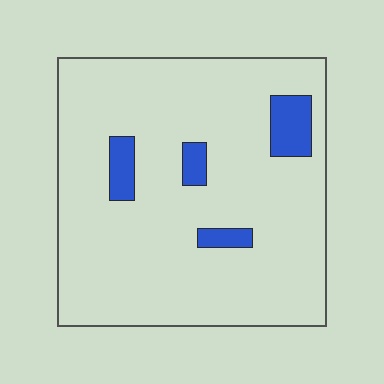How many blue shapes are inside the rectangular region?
4.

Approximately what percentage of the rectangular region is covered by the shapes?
Approximately 10%.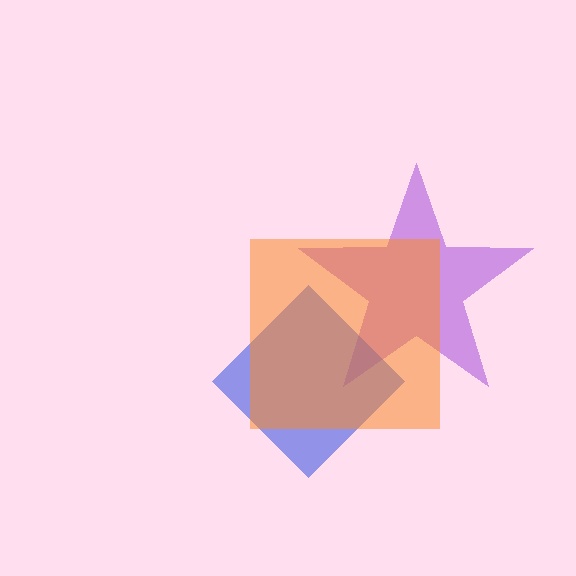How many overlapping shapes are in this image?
There are 3 overlapping shapes in the image.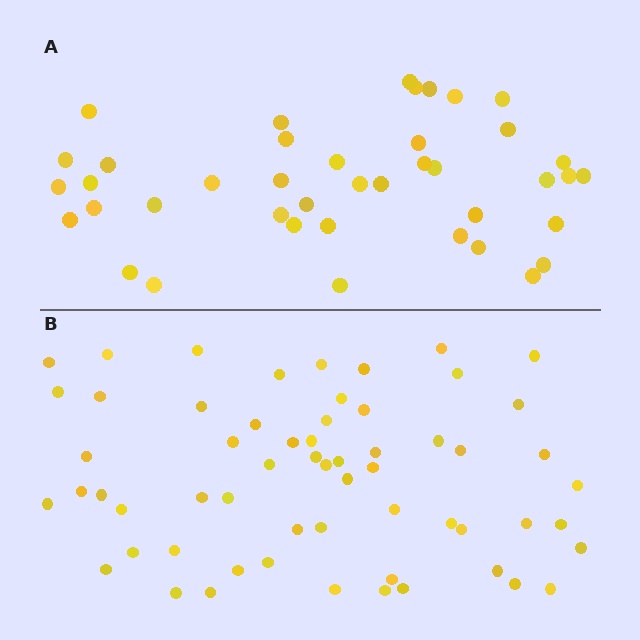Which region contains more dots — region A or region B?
Region B (the bottom region) has more dots.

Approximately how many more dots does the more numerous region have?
Region B has approximately 20 more dots than region A.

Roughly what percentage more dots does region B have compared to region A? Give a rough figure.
About 45% more.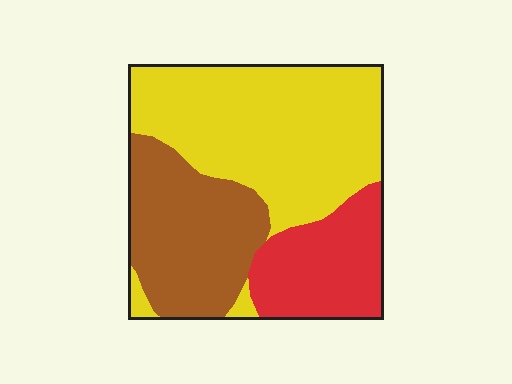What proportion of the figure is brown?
Brown covers around 30% of the figure.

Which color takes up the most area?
Yellow, at roughly 50%.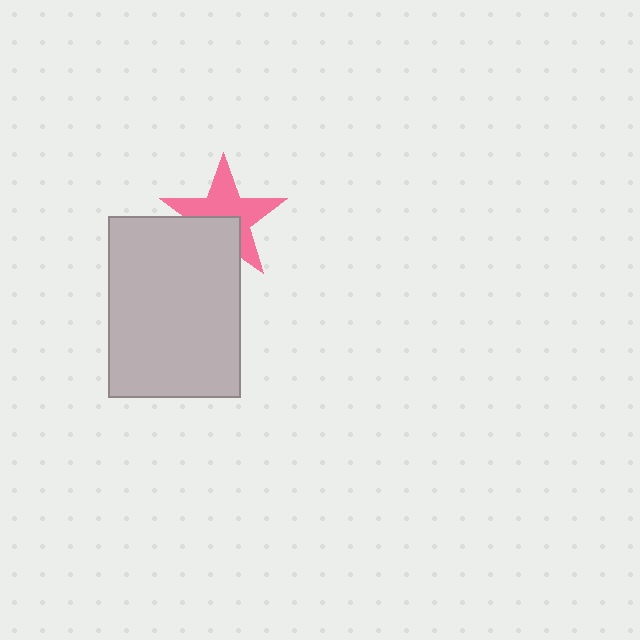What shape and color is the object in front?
The object in front is a light gray rectangle.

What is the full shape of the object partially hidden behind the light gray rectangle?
The partially hidden object is a pink star.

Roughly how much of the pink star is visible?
About half of it is visible (roughly 63%).